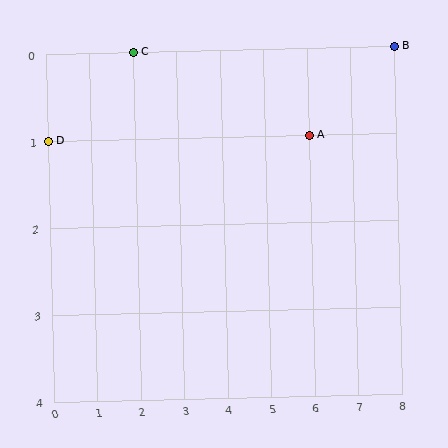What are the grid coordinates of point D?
Point D is at grid coordinates (0, 1).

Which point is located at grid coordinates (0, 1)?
Point D is at (0, 1).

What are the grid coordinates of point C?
Point C is at grid coordinates (2, 0).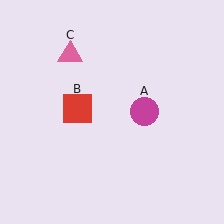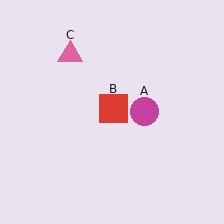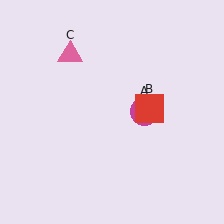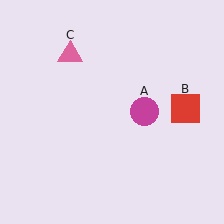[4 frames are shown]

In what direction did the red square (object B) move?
The red square (object B) moved right.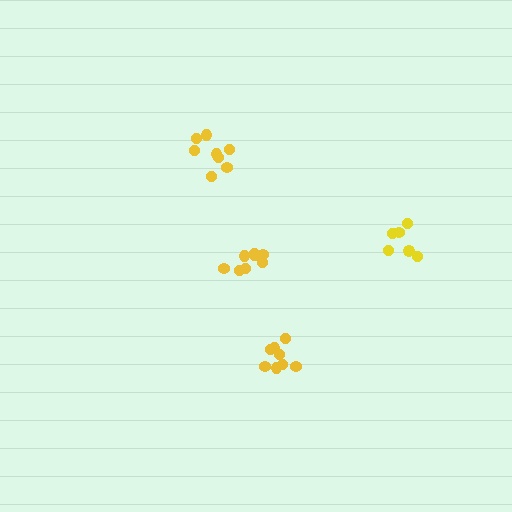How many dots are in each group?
Group 1: 8 dots, Group 2: 6 dots, Group 3: 8 dots, Group 4: 8 dots (30 total).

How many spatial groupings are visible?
There are 4 spatial groupings.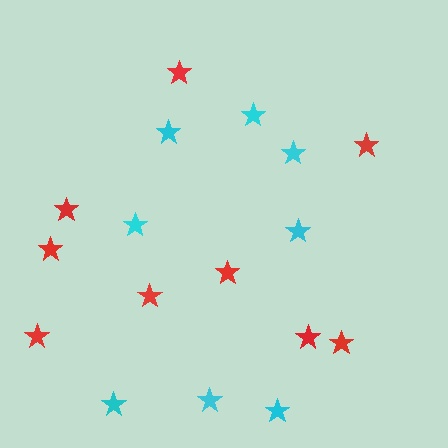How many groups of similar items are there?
There are 2 groups: one group of red stars (9) and one group of cyan stars (8).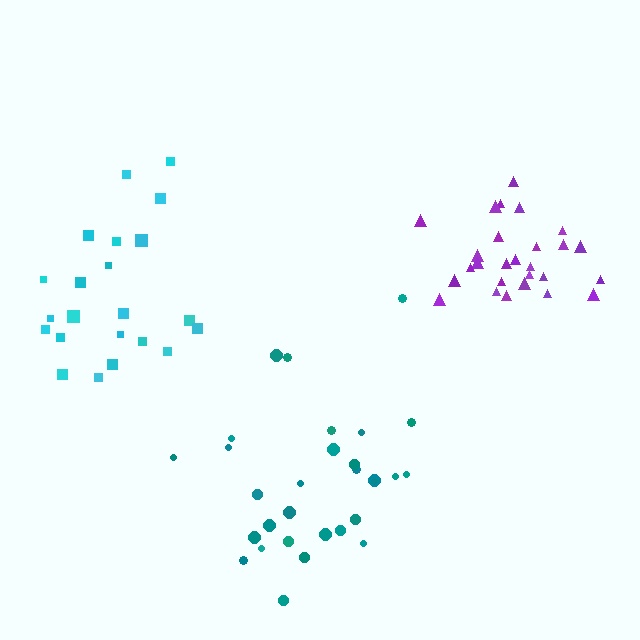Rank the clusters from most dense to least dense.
purple, cyan, teal.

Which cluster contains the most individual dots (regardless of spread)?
Teal (30).